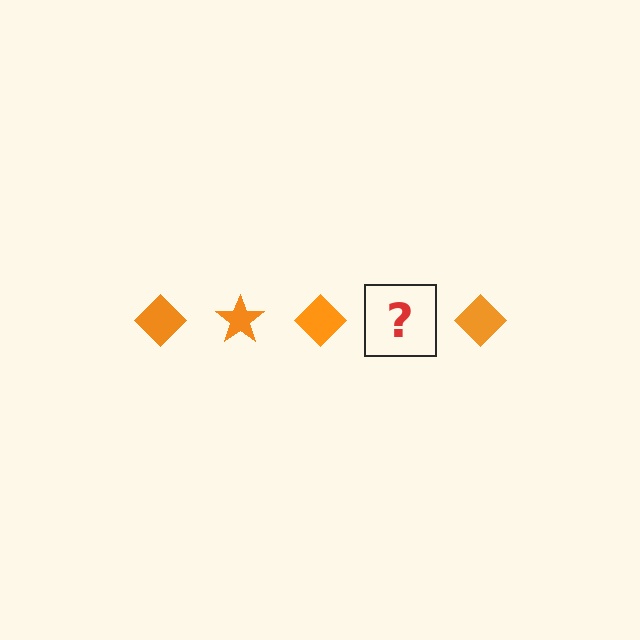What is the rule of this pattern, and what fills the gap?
The rule is that the pattern cycles through diamond, star shapes in orange. The gap should be filled with an orange star.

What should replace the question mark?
The question mark should be replaced with an orange star.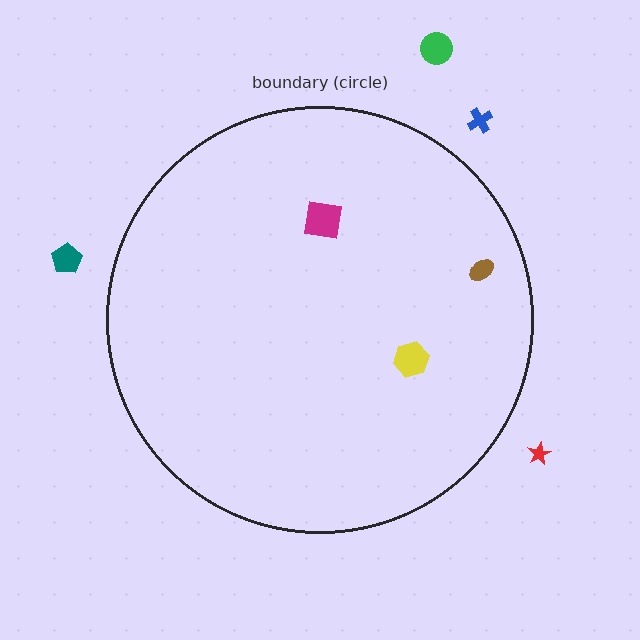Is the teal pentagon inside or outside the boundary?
Outside.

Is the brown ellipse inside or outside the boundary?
Inside.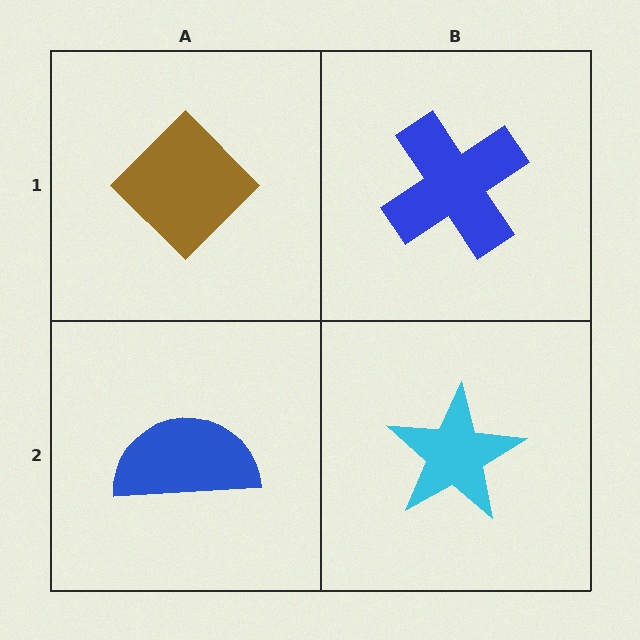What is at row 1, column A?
A brown diamond.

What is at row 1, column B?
A blue cross.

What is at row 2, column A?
A blue semicircle.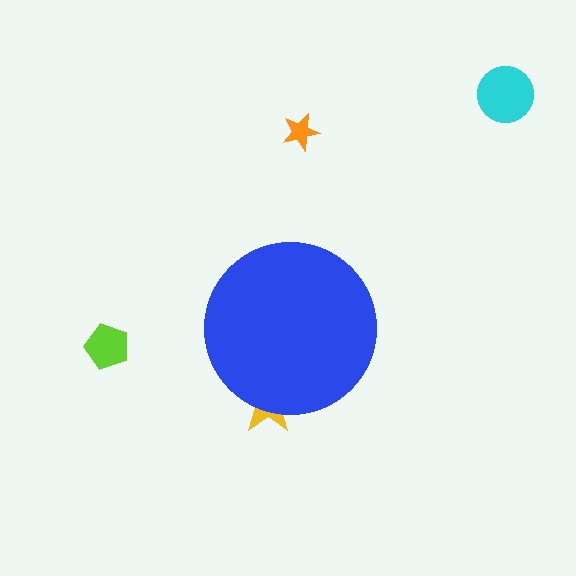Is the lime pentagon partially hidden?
No, the lime pentagon is fully visible.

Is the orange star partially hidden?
No, the orange star is fully visible.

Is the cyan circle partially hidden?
No, the cyan circle is fully visible.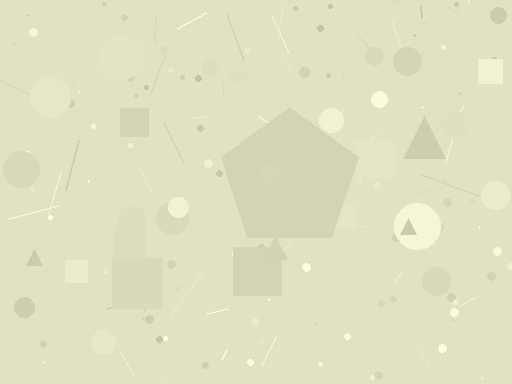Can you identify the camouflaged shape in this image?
The camouflaged shape is a pentagon.